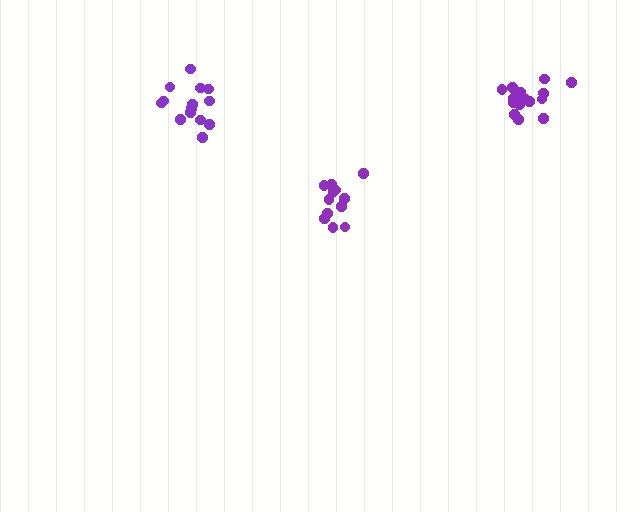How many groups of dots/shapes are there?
There are 3 groups.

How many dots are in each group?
Group 1: 14 dots, Group 2: 17 dots, Group 3: 12 dots (43 total).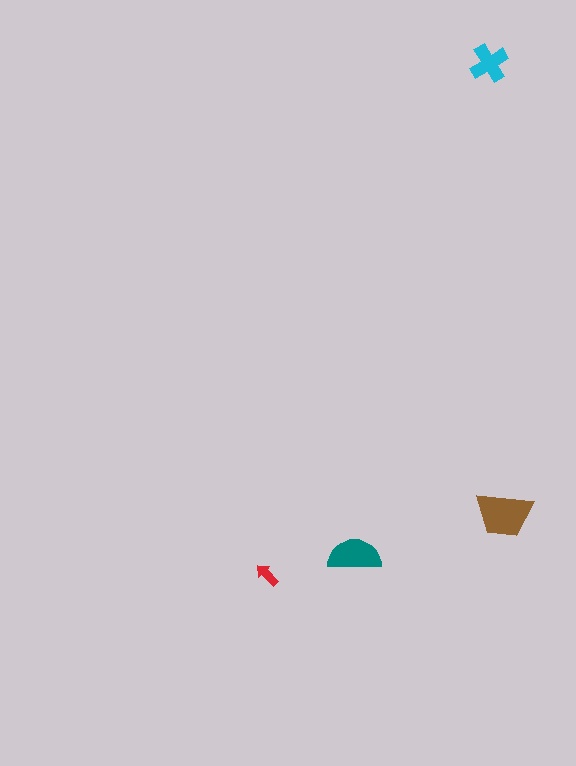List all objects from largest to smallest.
The brown trapezoid, the teal semicircle, the cyan cross, the red arrow.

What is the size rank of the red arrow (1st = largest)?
4th.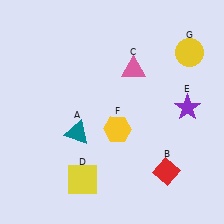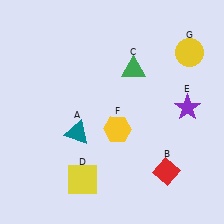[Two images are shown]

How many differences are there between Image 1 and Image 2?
There is 1 difference between the two images.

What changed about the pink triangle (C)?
In Image 1, C is pink. In Image 2, it changed to green.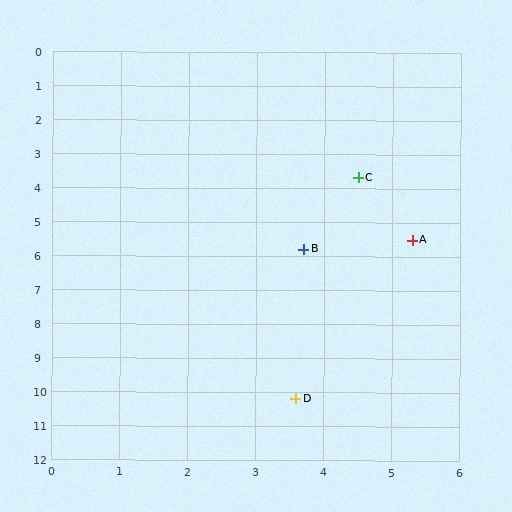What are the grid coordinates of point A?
Point A is at approximately (5.3, 5.5).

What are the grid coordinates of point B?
Point B is at approximately (3.7, 5.8).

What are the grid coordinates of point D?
Point D is at approximately (3.6, 10.2).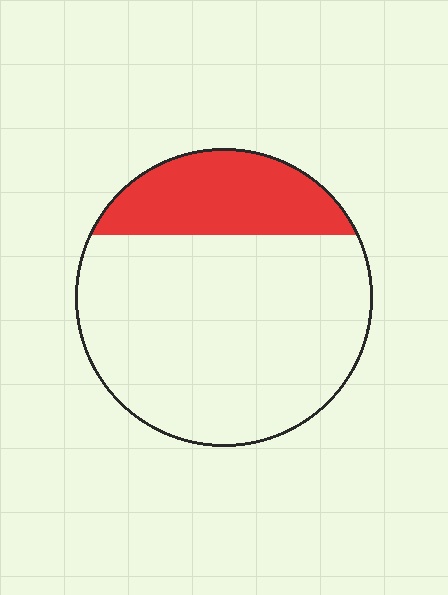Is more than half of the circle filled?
No.